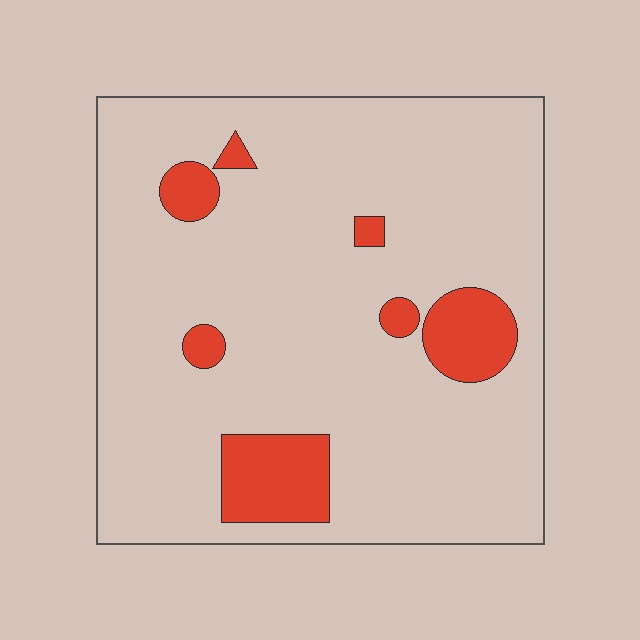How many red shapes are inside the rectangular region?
7.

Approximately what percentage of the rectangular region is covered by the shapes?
Approximately 10%.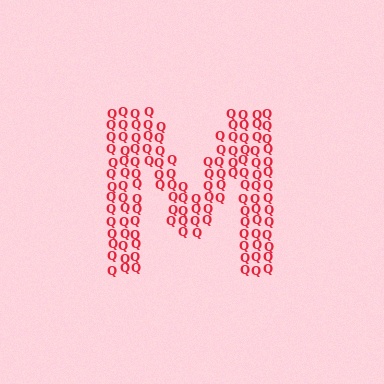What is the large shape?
The large shape is the letter M.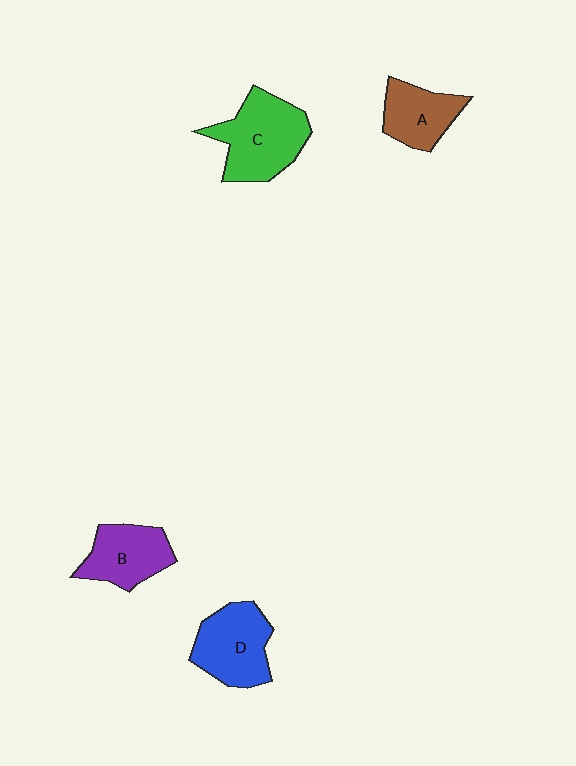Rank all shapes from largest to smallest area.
From largest to smallest: C (green), D (blue), B (purple), A (brown).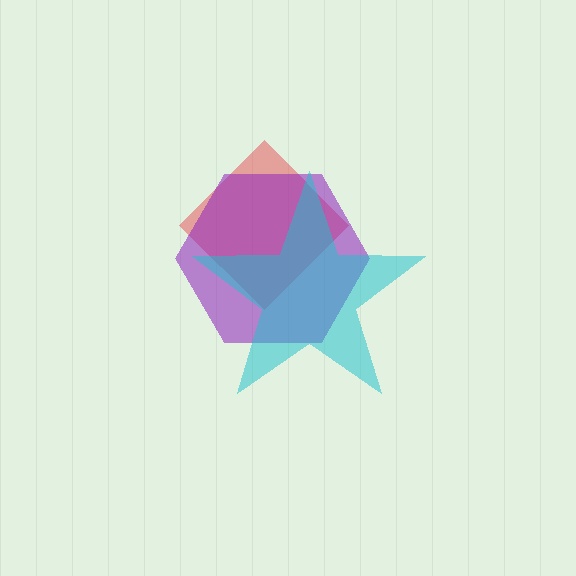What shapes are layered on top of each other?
The layered shapes are: a red diamond, a purple hexagon, a cyan star.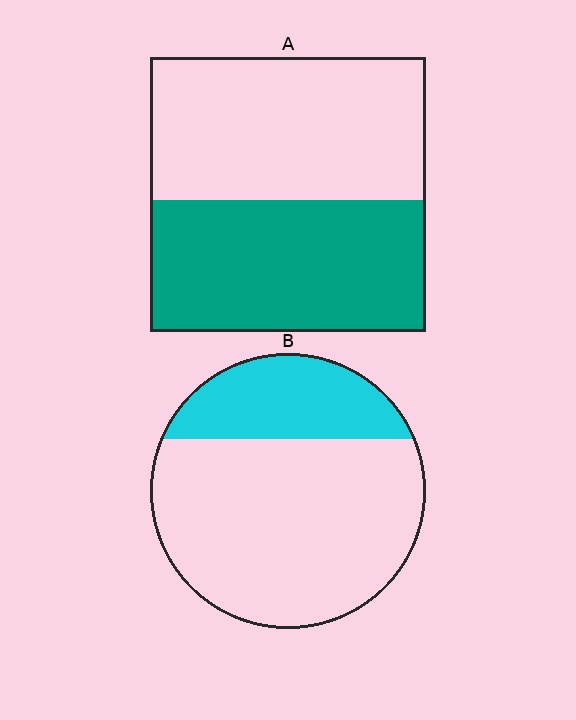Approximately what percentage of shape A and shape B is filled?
A is approximately 50% and B is approximately 25%.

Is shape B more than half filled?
No.